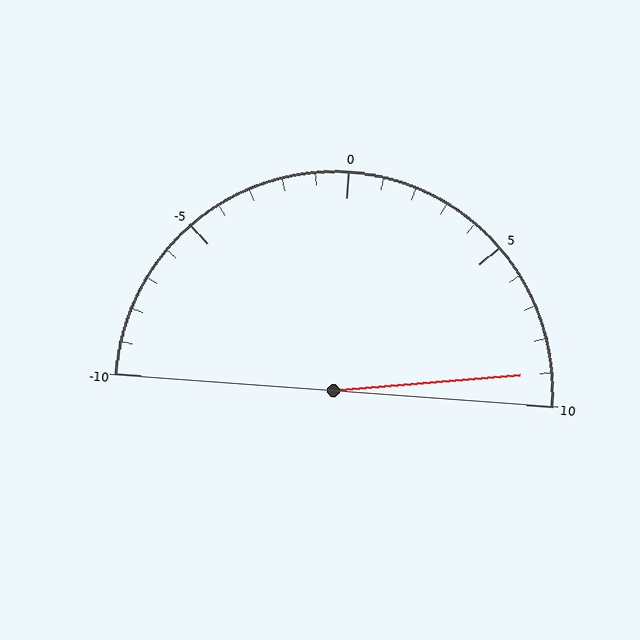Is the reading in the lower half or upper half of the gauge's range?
The reading is in the upper half of the range (-10 to 10).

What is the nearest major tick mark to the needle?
The nearest major tick mark is 10.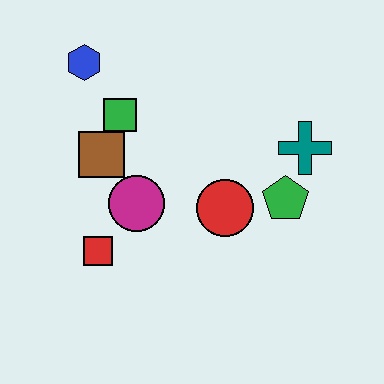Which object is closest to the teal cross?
The green pentagon is closest to the teal cross.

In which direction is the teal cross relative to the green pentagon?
The teal cross is above the green pentagon.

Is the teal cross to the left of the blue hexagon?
No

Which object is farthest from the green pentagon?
The blue hexagon is farthest from the green pentagon.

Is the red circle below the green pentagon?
Yes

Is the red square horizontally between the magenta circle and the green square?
No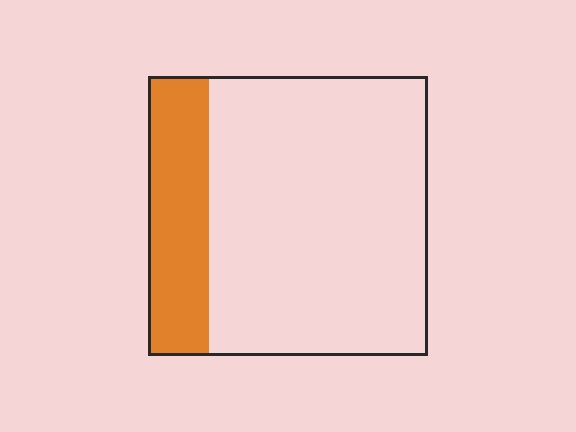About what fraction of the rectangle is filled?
About one fifth (1/5).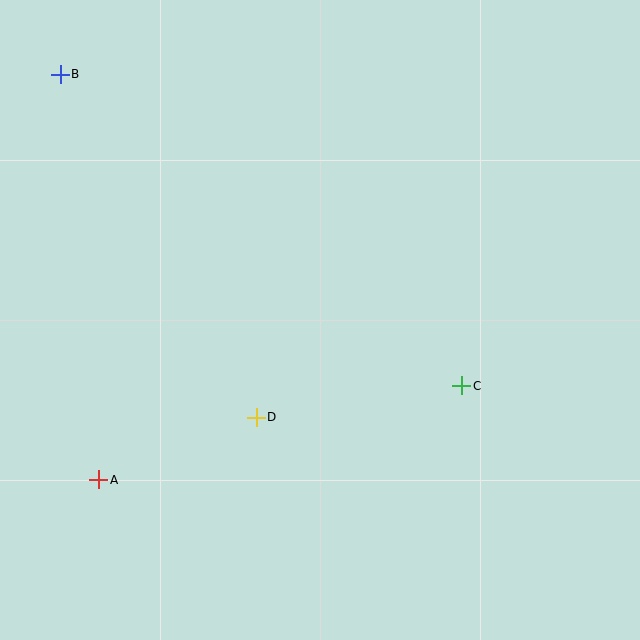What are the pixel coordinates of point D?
Point D is at (256, 417).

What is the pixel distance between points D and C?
The distance between D and C is 208 pixels.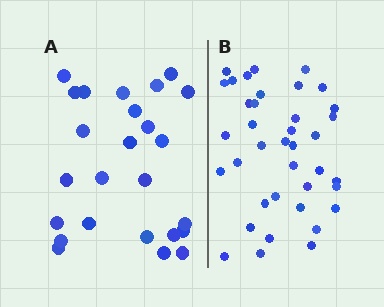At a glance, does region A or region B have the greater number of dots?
Region B (the right region) has more dots.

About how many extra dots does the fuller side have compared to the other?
Region B has approximately 15 more dots than region A.